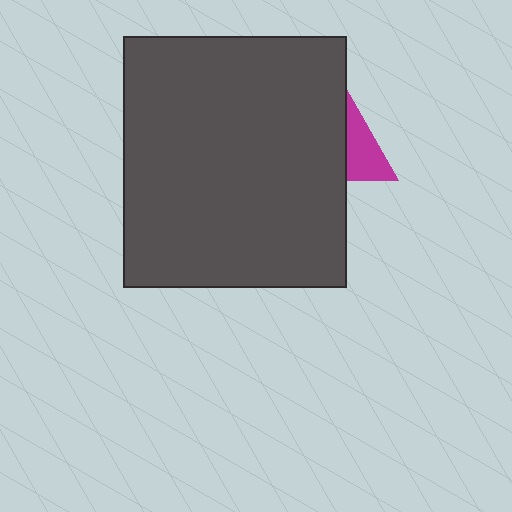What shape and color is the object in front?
The object in front is a dark gray rectangle.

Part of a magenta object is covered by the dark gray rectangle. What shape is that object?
It is a triangle.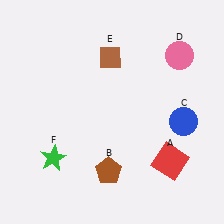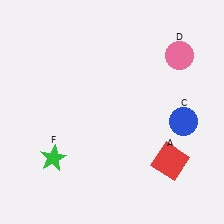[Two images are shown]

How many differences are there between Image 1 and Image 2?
There are 2 differences between the two images.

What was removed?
The brown diamond (E), the brown pentagon (B) were removed in Image 2.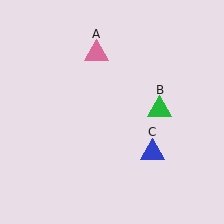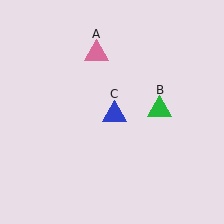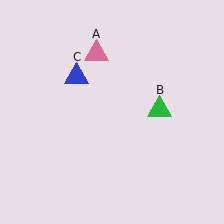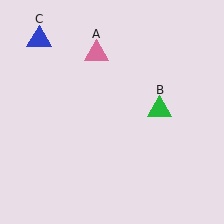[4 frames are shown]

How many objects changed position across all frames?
1 object changed position: blue triangle (object C).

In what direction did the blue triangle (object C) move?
The blue triangle (object C) moved up and to the left.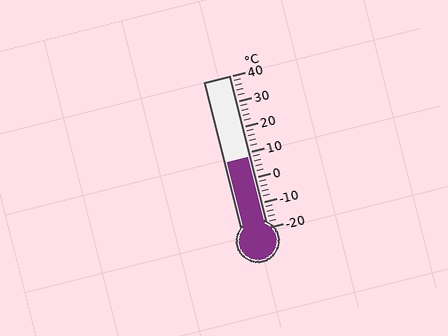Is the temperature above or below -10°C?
The temperature is above -10°C.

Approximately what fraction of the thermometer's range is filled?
The thermometer is filled to approximately 45% of its range.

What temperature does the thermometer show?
The thermometer shows approximately 8°C.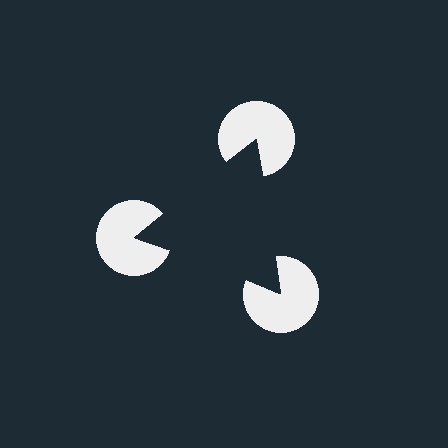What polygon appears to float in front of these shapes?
An illusory triangle — its edges are inferred from the aligned wedge cuts in the pac-man discs, not physically drawn.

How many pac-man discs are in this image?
There are 3 — one at each vertex of the illusory triangle.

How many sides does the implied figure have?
3 sides.